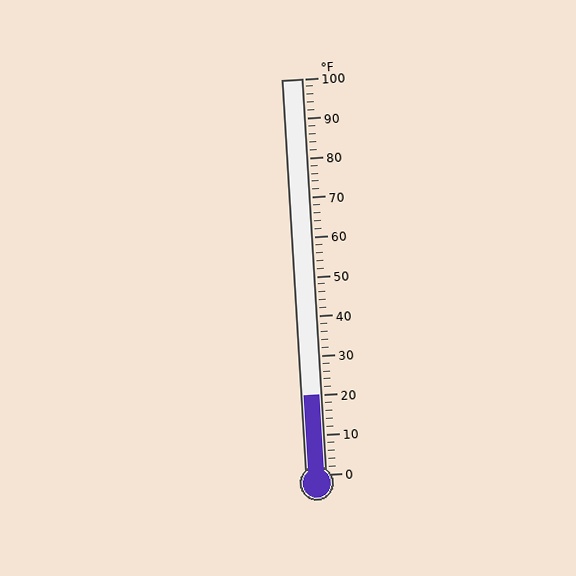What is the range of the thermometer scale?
The thermometer scale ranges from 0°F to 100°F.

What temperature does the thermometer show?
The thermometer shows approximately 20°F.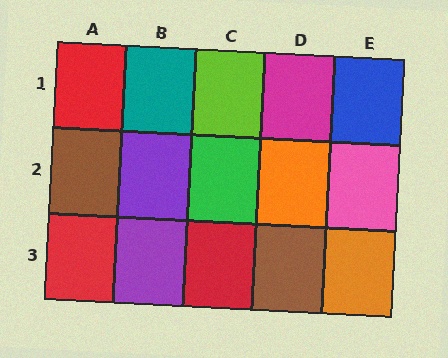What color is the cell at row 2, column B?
Purple.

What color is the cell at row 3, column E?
Orange.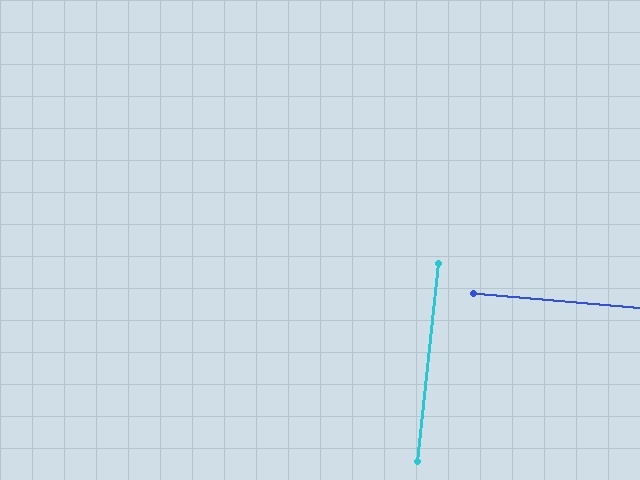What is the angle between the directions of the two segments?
Approximately 89 degrees.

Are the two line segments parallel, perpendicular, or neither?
Perpendicular — they meet at approximately 89°.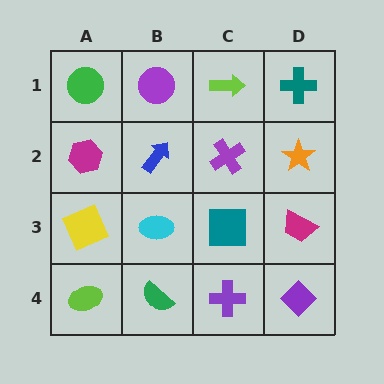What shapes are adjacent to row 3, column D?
An orange star (row 2, column D), a purple diamond (row 4, column D), a teal square (row 3, column C).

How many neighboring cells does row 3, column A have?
3.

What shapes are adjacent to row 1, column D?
An orange star (row 2, column D), a lime arrow (row 1, column C).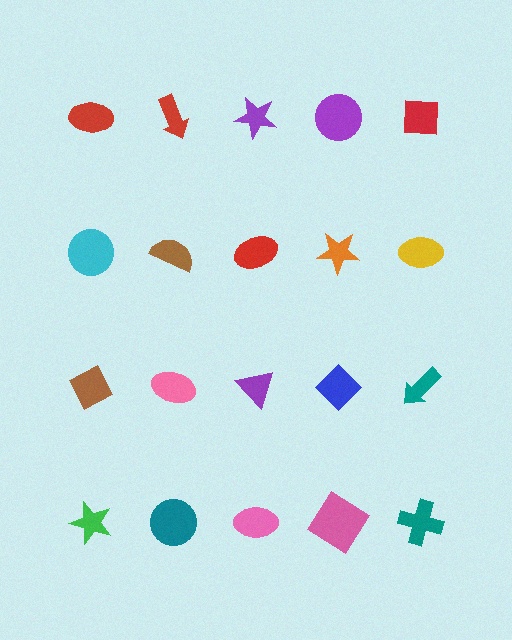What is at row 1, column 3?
A purple star.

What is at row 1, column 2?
A red arrow.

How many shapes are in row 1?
5 shapes.